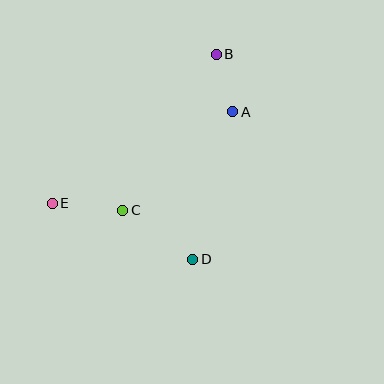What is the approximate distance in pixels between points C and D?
The distance between C and D is approximately 85 pixels.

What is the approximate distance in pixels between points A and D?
The distance between A and D is approximately 153 pixels.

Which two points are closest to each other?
Points A and B are closest to each other.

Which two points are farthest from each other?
Points B and E are farthest from each other.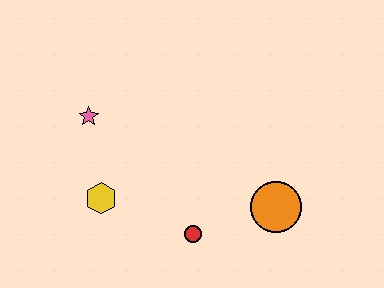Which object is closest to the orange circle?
The red circle is closest to the orange circle.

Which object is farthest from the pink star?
The orange circle is farthest from the pink star.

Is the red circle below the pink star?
Yes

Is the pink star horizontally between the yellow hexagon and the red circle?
No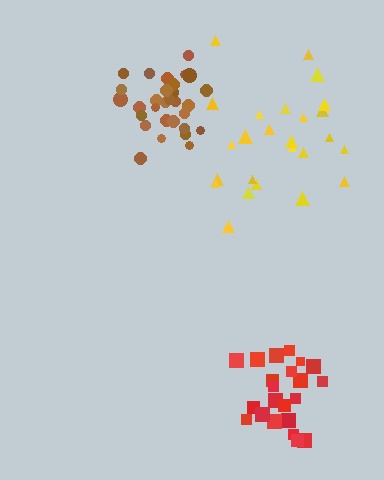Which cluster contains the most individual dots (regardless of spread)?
Brown (30).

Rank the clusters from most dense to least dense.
brown, red, yellow.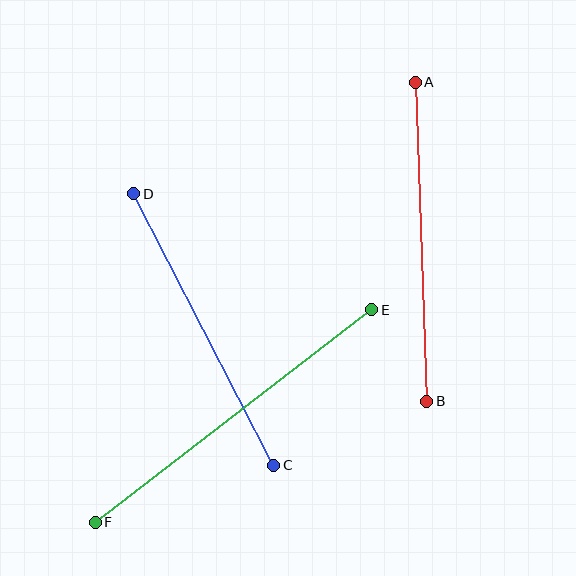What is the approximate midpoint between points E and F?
The midpoint is at approximately (233, 416) pixels.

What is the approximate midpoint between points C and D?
The midpoint is at approximately (204, 330) pixels.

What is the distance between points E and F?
The distance is approximately 348 pixels.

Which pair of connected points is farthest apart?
Points E and F are farthest apart.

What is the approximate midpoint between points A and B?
The midpoint is at approximately (421, 242) pixels.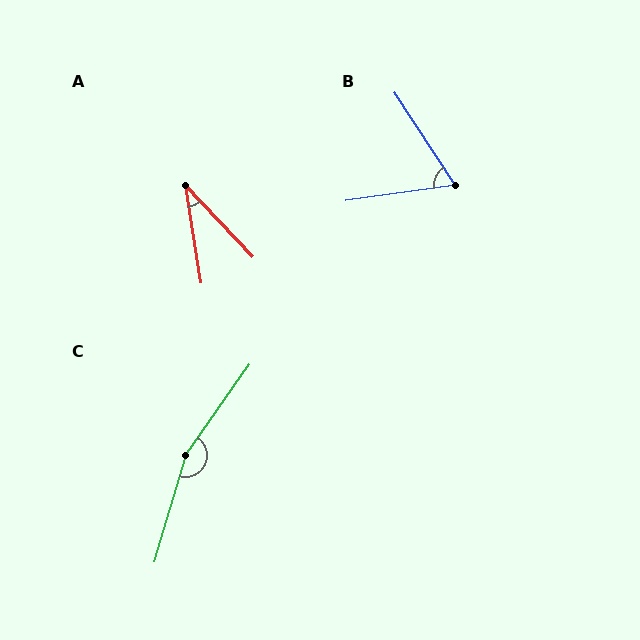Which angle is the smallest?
A, at approximately 34 degrees.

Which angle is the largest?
C, at approximately 161 degrees.